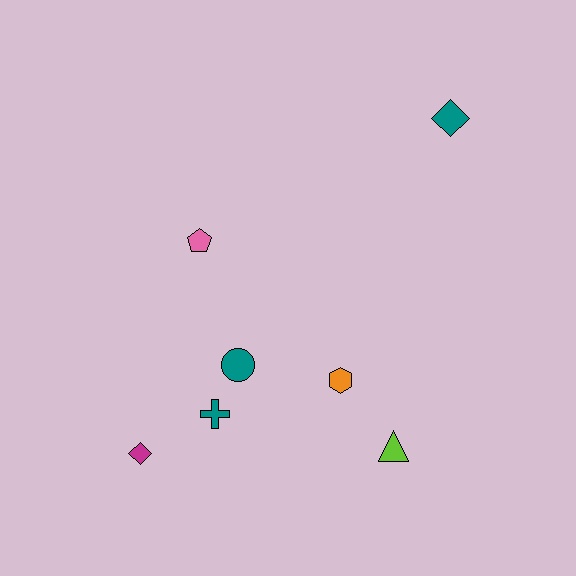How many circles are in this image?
There is 1 circle.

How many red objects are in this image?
There are no red objects.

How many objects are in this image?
There are 7 objects.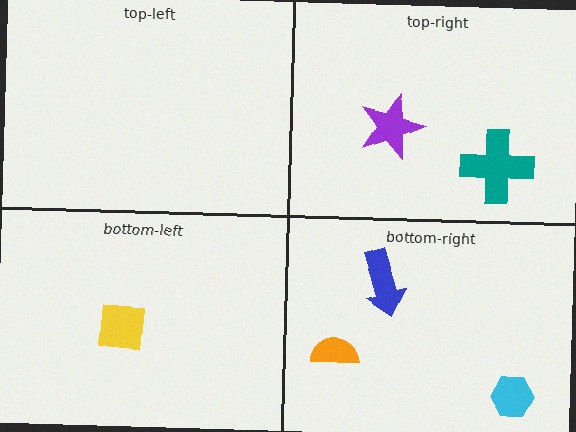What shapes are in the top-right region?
The teal cross, the purple star.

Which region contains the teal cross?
The top-right region.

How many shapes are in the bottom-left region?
1.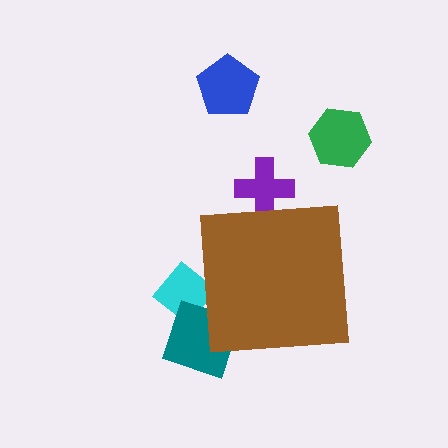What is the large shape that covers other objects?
A brown square.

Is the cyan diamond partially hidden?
Yes, the cyan diamond is partially hidden behind the brown square.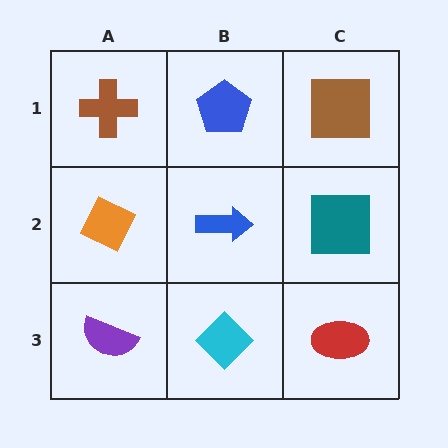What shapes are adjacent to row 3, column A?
An orange diamond (row 2, column A), a cyan diamond (row 3, column B).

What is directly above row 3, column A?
An orange diamond.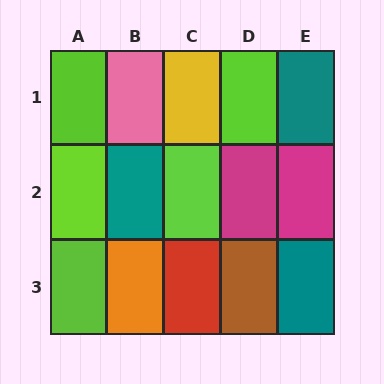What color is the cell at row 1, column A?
Lime.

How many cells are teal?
3 cells are teal.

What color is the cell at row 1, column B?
Pink.